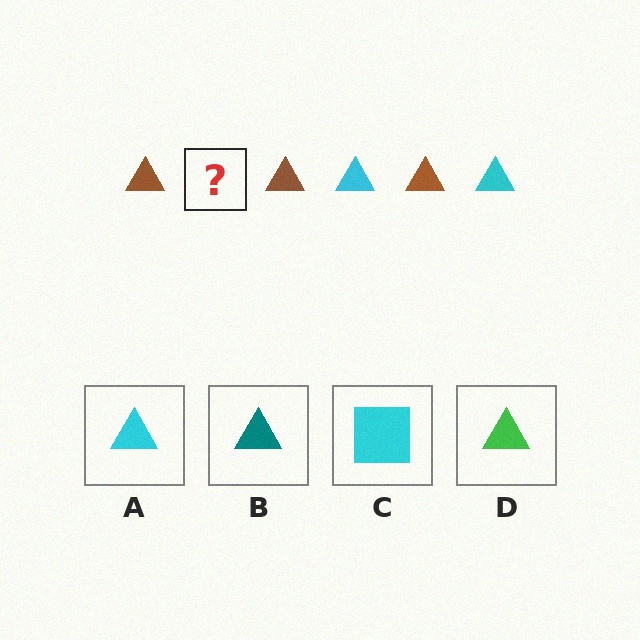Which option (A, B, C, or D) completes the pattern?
A.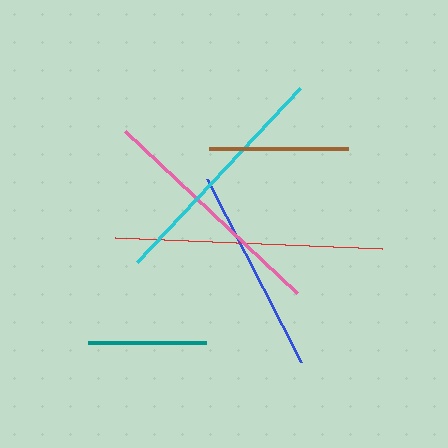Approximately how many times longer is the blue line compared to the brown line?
The blue line is approximately 1.5 times the length of the brown line.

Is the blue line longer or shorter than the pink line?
The pink line is longer than the blue line.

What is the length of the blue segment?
The blue segment is approximately 206 pixels long.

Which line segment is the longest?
The red line is the longest at approximately 268 pixels.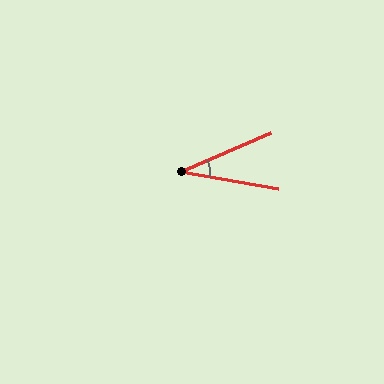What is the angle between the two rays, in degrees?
Approximately 34 degrees.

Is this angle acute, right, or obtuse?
It is acute.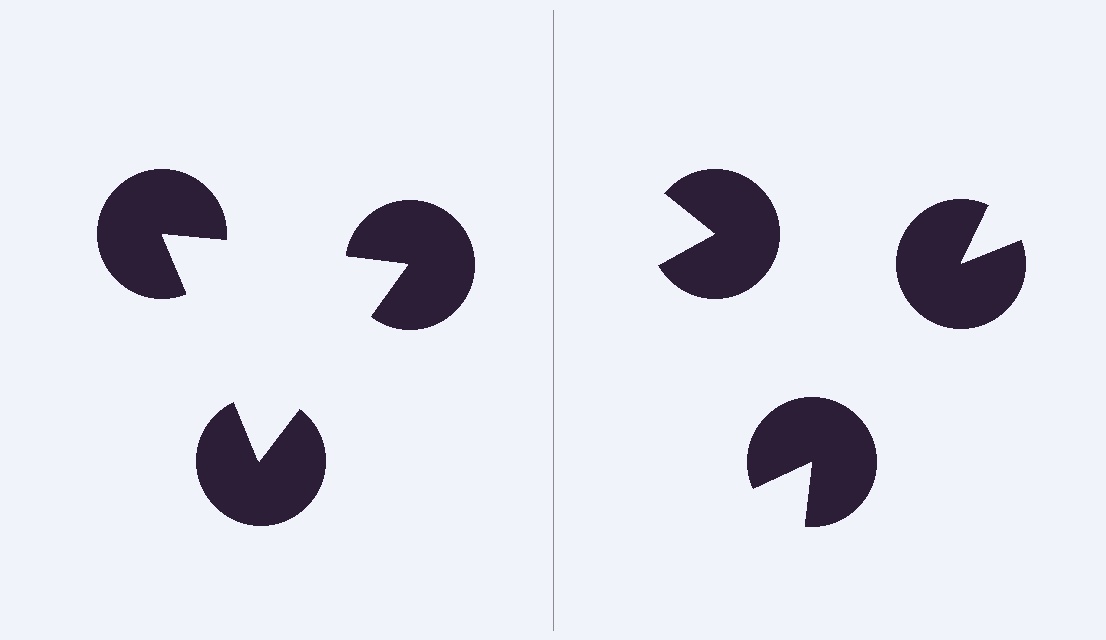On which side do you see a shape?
An illusory triangle appears on the left side. On the right side the wedge cuts are rotated, so no coherent shape forms.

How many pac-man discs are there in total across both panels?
6 — 3 on each side.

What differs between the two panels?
The pac-man discs are positioned identically on both sides; only the wedge orientations differ. On the left they align to a triangle; on the right they are misaligned.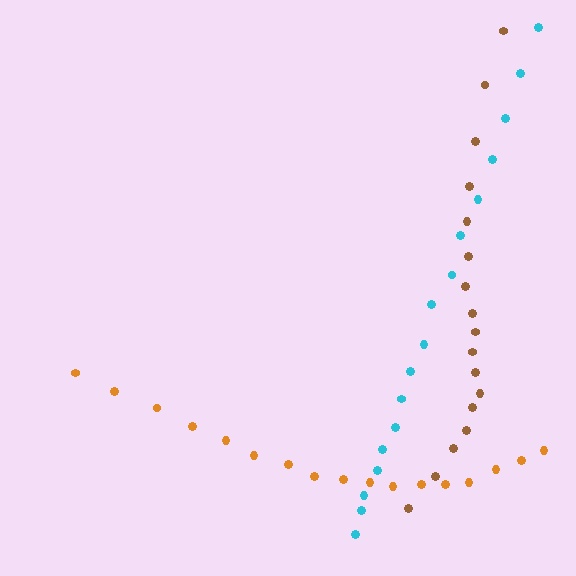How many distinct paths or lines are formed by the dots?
There are 3 distinct paths.